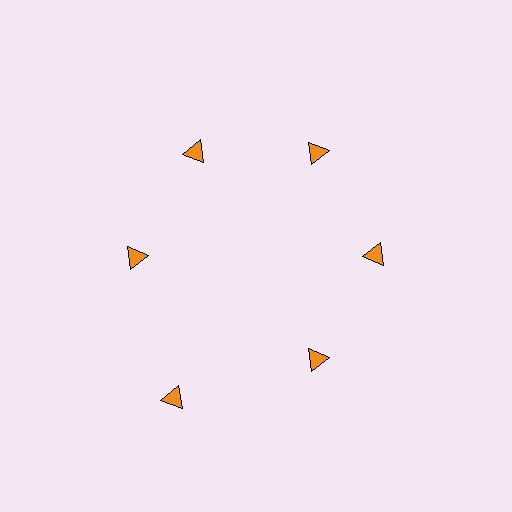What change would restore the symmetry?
The symmetry would be restored by moving it inward, back onto the ring so that all 6 triangles sit at equal angles and equal distance from the center.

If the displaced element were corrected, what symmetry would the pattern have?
It would have 6-fold rotational symmetry — the pattern would map onto itself every 60 degrees.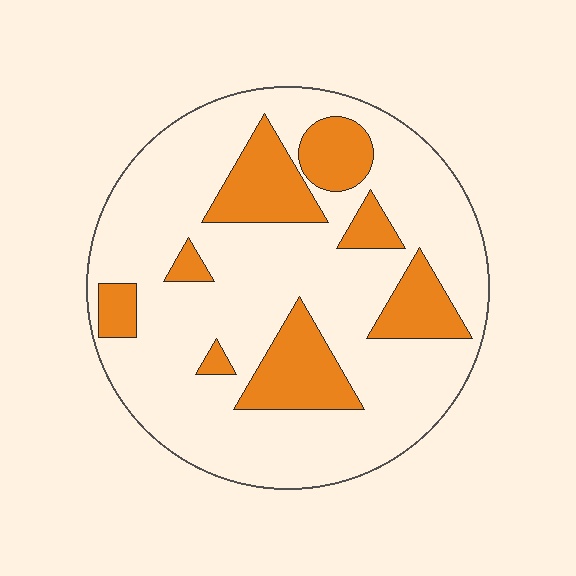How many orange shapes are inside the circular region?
8.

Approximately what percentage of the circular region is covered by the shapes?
Approximately 25%.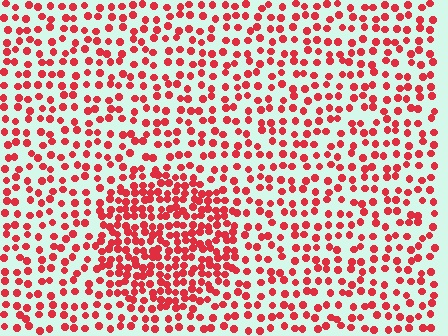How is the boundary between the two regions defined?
The boundary is defined by a change in element density (approximately 2.0x ratio). All elements are the same color, size, and shape.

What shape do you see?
I see a circle.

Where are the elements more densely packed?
The elements are more densely packed inside the circle boundary.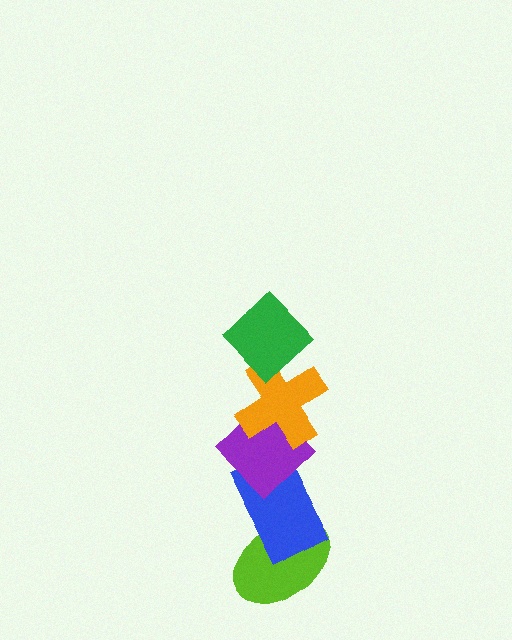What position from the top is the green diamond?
The green diamond is 1st from the top.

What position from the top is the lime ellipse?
The lime ellipse is 5th from the top.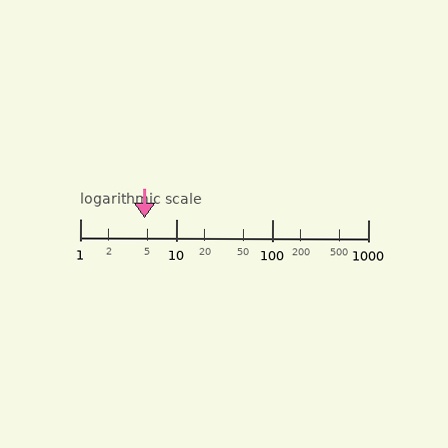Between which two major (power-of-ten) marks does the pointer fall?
The pointer is between 1 and 10.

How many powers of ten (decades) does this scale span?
The scale spans 3 decades, from 1 to 1000.